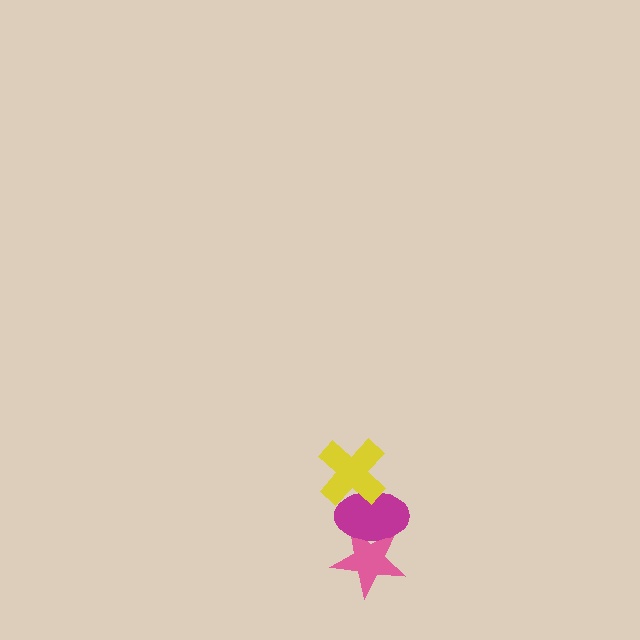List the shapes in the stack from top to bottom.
From top to bottom: the yellow cross, the magenta ellipse, the pink star.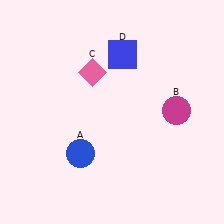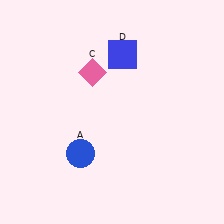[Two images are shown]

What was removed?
The magenta circle (B) was removed in Image 2.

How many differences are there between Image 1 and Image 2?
There is 1 difference between the two images.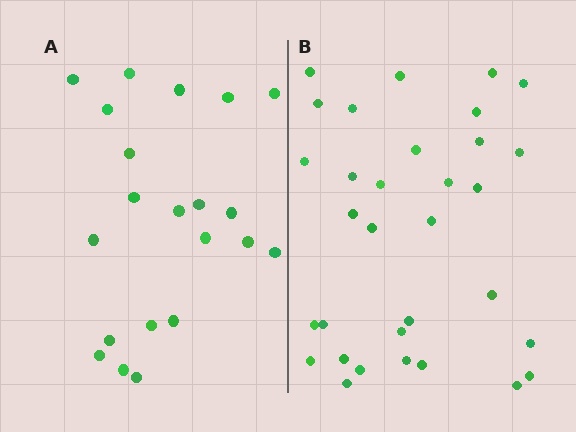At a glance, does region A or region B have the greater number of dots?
Region B (the right region) has more dots.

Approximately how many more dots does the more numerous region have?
Region B has roughly 12 or so more dots than region A.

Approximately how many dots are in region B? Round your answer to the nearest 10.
About 30 dots. (The exact count is 32, which rounds to 30.)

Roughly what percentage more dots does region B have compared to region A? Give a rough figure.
About 50% more.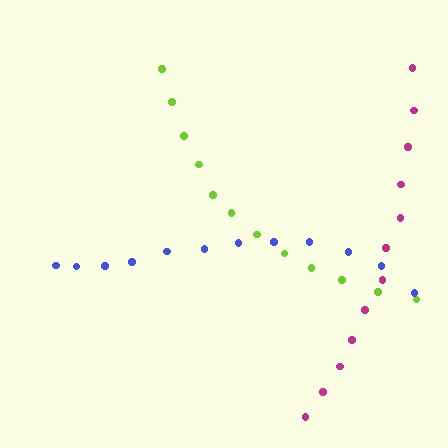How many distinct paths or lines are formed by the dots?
There are 3 distinct paths.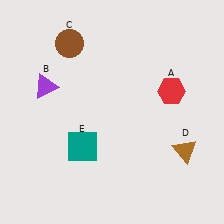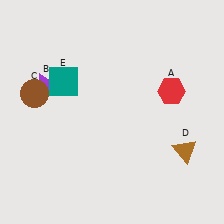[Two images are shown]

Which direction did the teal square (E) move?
The teal square (E) moved up.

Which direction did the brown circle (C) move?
The brown circle (C) moved down.